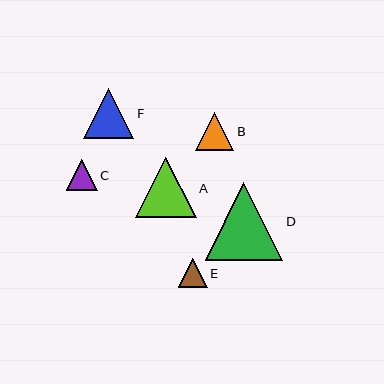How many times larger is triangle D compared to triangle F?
Triangle D is approximately 1.6 times the size of triangle F.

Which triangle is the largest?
Triangle D is the largest with a size of approximately 78 pixels.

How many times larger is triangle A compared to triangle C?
Triangle A is approximately 2.0 times the size of triangle C.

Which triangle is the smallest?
Triangle E is the smallest with a size of approximately 29 pixels.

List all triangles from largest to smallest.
From largest to smallest: D, A, F, B, C, E.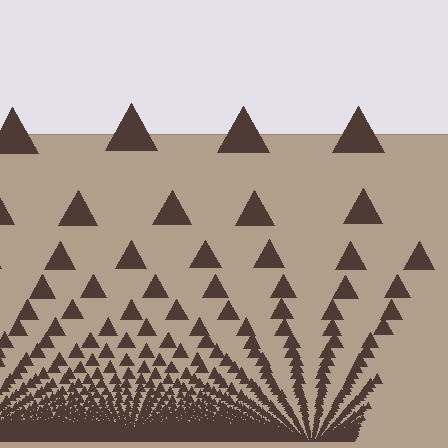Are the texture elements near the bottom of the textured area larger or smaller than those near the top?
Smaller. The gradient is inverted — elements near the bottom are smaller and denser.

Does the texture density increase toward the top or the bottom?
Density increases toward the bottom.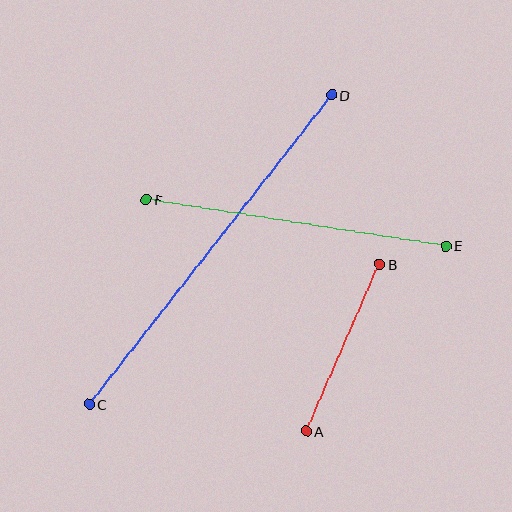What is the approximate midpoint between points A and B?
The midpoint is at approximately (343, 348) pixels.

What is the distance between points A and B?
The distance is approximately 182 pixels.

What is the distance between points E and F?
The distance is approximately 303 pixels.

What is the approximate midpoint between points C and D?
The midpoint is at approximately (210, 250) pixels.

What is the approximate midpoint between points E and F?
The midpoint is at approximately (296, 223) pixels.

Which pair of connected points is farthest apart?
Points C and D are farthest apart.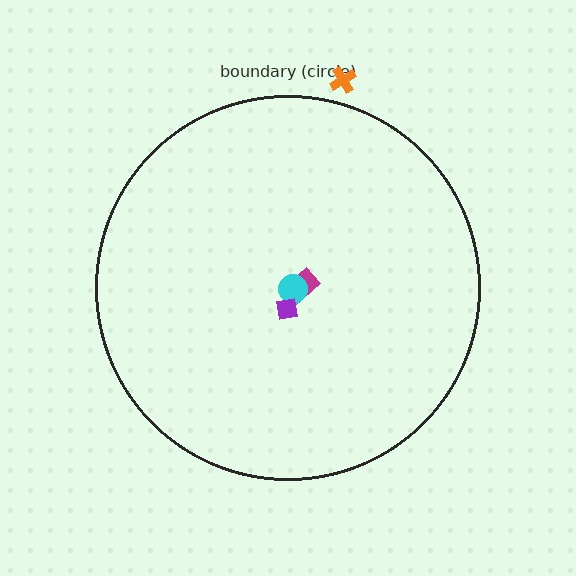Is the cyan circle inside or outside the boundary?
Inside.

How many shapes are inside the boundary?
3 inside, 1 outside.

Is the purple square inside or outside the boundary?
Inside.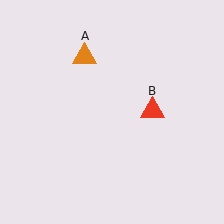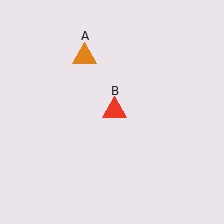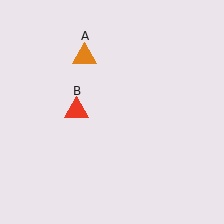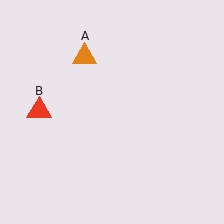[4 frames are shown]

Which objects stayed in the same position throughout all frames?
Orange triangle (object A) remained stationary.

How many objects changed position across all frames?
1 object changed position: red triangle (object B).